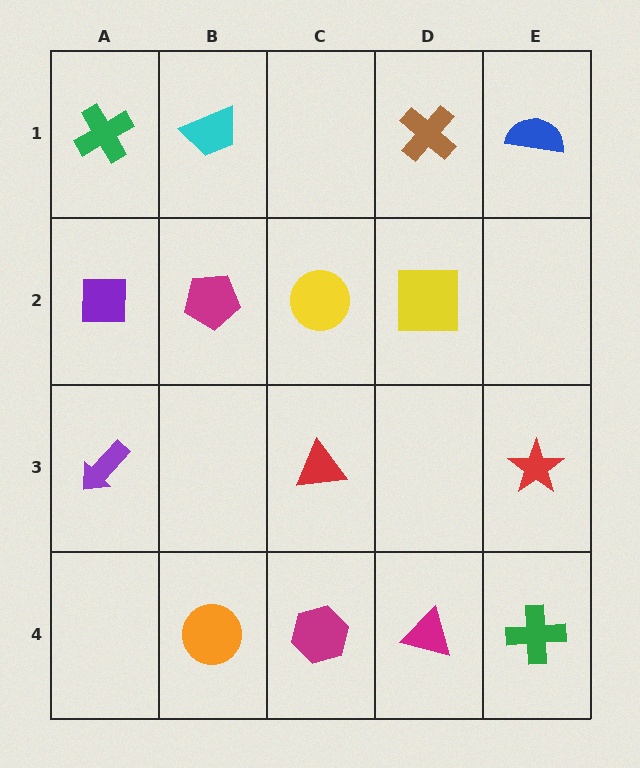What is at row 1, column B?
A cyan trapezoid.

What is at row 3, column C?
A red triangle.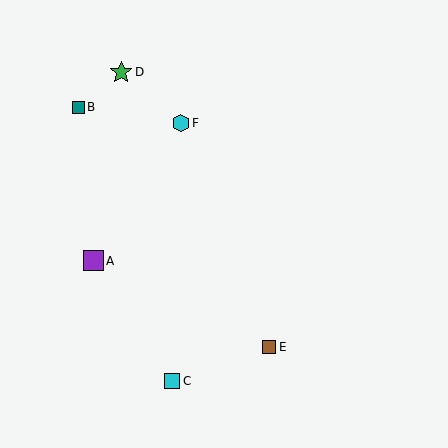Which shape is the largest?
The green star (labeled D) is the largest.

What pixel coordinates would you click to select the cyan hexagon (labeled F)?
Click at (181, 123) to select the cyan hexagon F.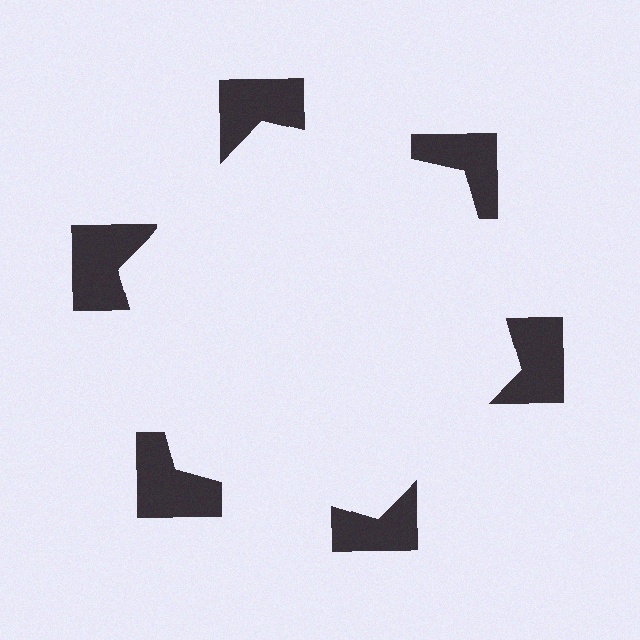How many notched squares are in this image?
There are 6 — one at each vertex of the illusory hexagon.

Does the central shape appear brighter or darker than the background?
It typically appears slightly brighter than the background, even though no actual brightness change is drawn.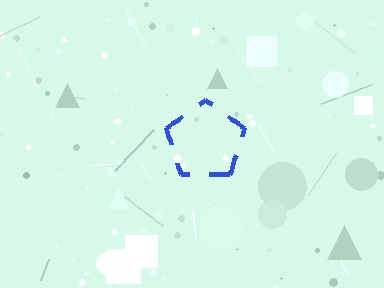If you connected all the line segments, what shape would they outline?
They would outline a pentagon.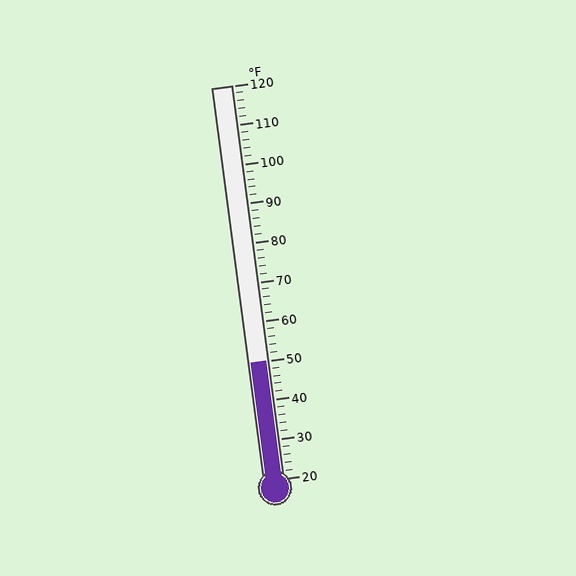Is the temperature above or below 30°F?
The temperature is above 30°F.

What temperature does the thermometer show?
The thermometer shows approximately 50°F.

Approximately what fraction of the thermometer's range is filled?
The thermometer is filled to approximately 30% of its range.